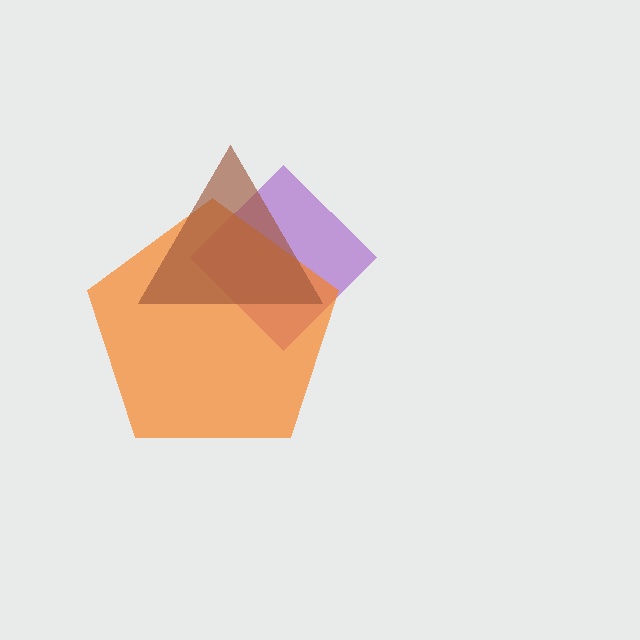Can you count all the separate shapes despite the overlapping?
Yes, there are 3 separate shapes.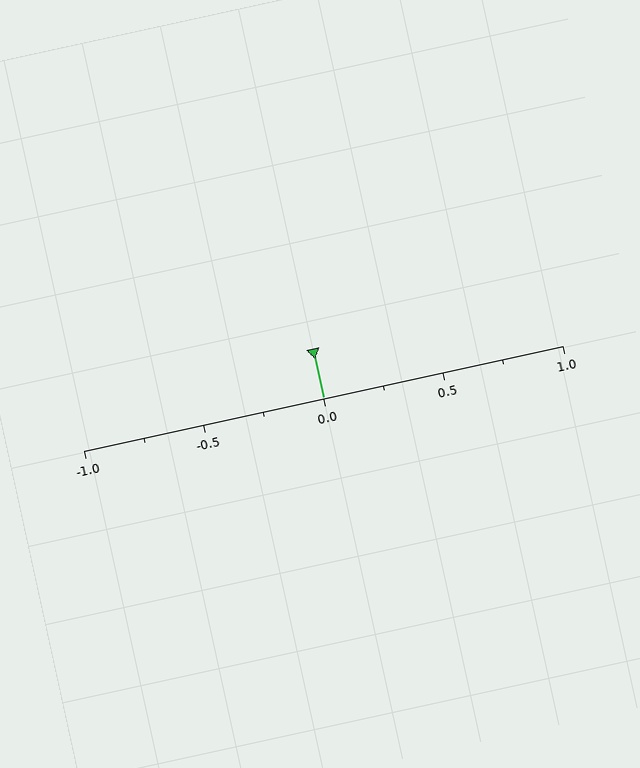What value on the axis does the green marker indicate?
The marker indicates approximately 0.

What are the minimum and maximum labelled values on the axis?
The axis runs from -1.0 to 1.0.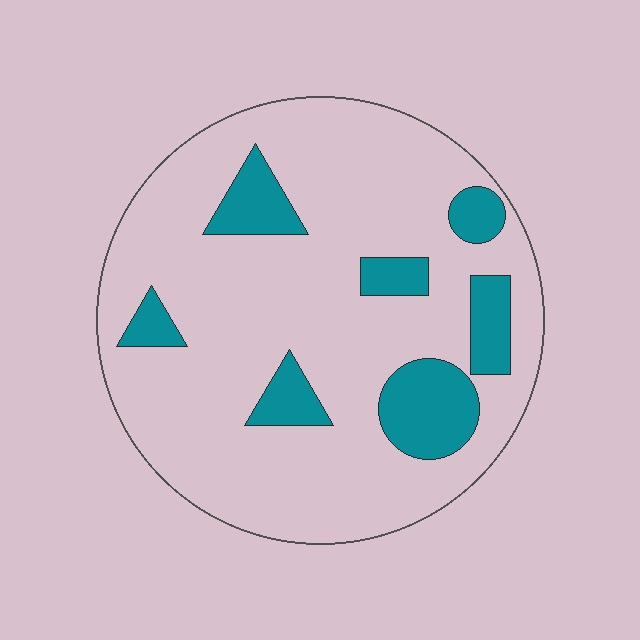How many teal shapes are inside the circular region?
7.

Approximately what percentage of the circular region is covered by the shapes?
Approximately 20%.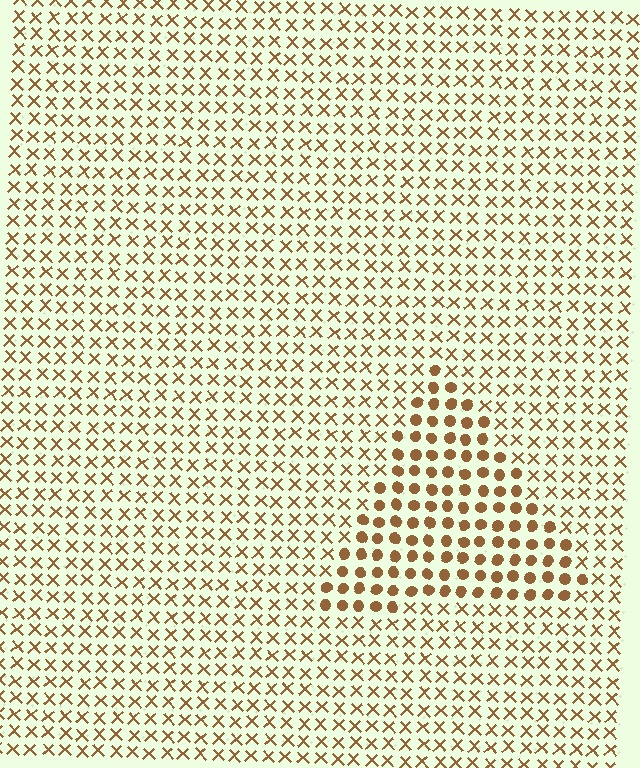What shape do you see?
I see a triangle.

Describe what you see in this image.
The image is filled with small brown elements arranged in a uniform grid. A triangle-shaped region contains circles, while the surrounding area contains X marks. The boundary is defined purely by the change in element shape.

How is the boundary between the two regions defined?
The boundary is defined by a change in element shape: circles inside vs. X marks outside. All elements share the same color and spacing.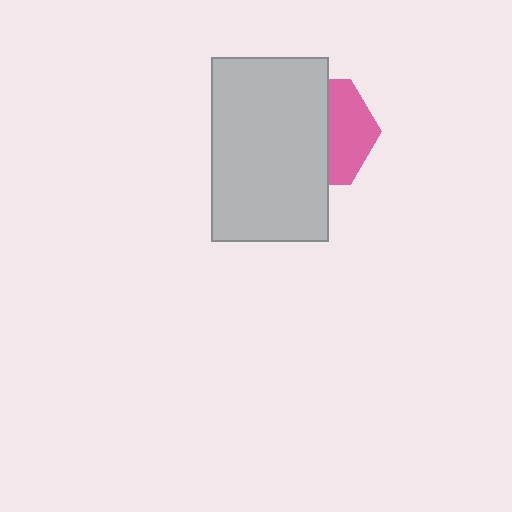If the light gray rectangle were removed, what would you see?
You would see the complete pink hexagon.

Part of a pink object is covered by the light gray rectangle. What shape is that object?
It is a hexagon.